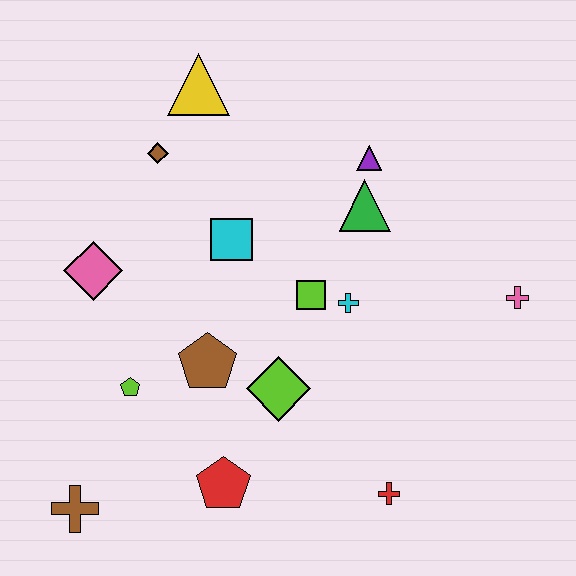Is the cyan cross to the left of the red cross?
Yes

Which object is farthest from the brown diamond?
The red cross is farthest from the brown diamond.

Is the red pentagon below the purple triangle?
Yes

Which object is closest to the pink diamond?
The lime pentagon is closest to the pink diamond.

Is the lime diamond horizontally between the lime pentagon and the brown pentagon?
No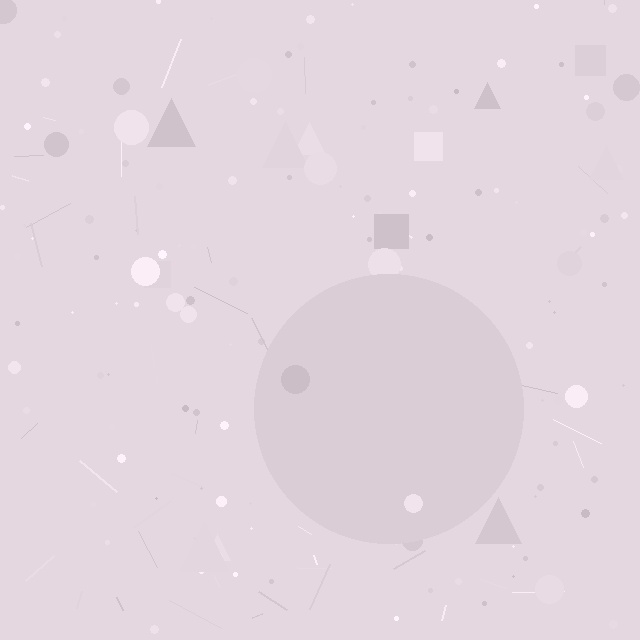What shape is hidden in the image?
A circle is hidden in the image.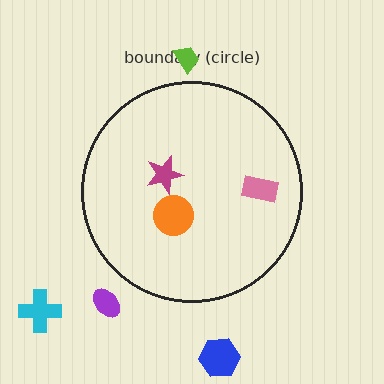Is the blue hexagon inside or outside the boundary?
Outside.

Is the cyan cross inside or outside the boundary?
Outside.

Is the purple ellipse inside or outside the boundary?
Outside.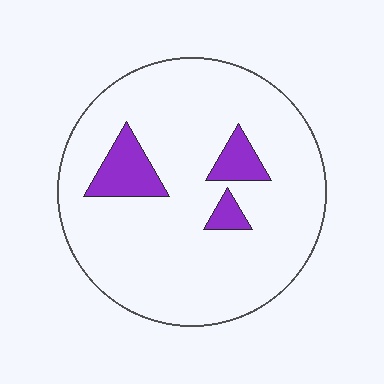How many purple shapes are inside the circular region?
3.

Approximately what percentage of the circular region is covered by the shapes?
Approximately 10%.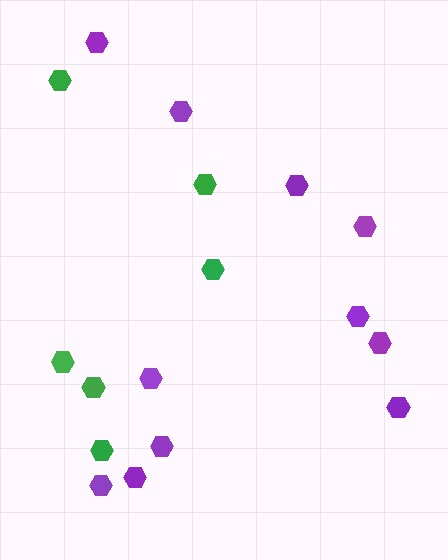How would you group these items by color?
There are 2 groups: one group of green hexagons (6) and one group of purple hexagons (11).